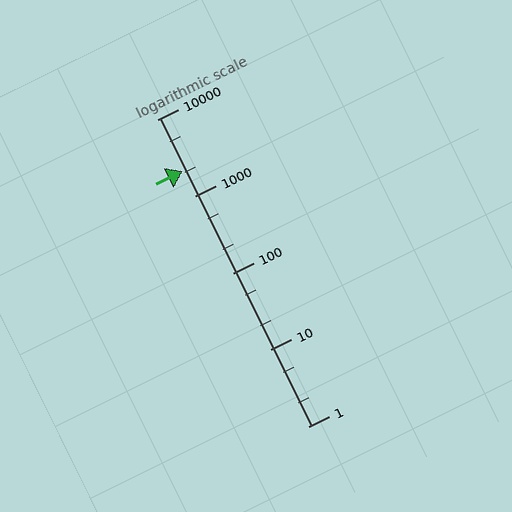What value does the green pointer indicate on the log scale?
The pointer indicates approximately 2100.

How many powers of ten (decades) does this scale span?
The scale spans 4 decades, from 1 to 10000.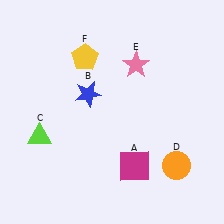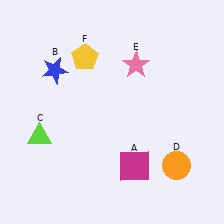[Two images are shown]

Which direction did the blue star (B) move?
The blue star (B) moved left.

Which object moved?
The blue star (B) moved left.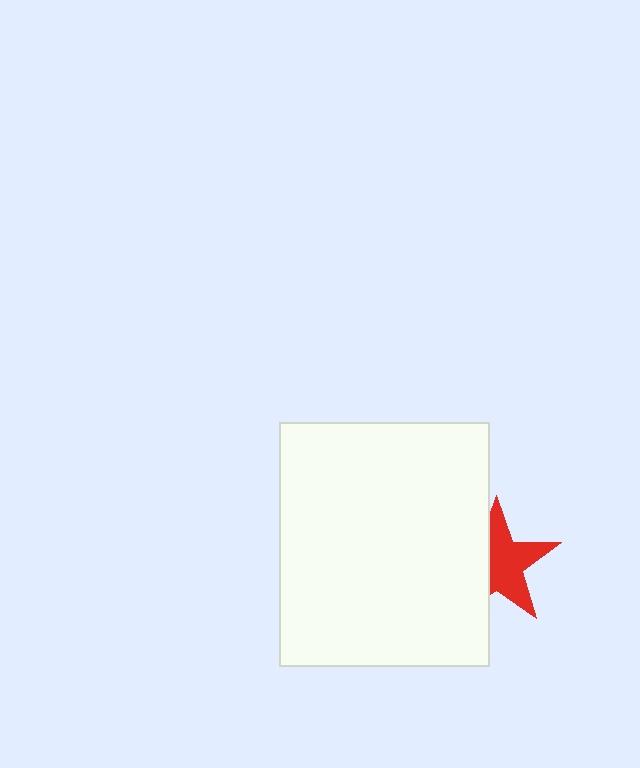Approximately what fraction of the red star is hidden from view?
Roughly 39% of the red star is hidden behind the white rectangle.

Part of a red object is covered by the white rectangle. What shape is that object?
It is a star.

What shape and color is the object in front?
The object in front is a white rectangle.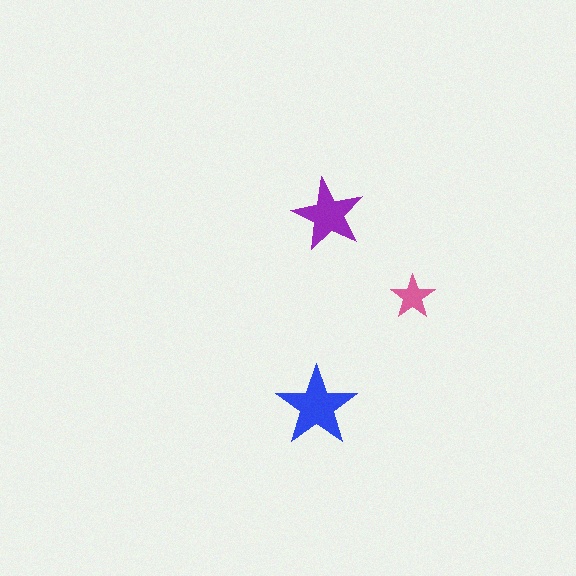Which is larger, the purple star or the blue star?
The blue one.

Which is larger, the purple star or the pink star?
The purple one.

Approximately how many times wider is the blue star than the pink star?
About 2 times wider.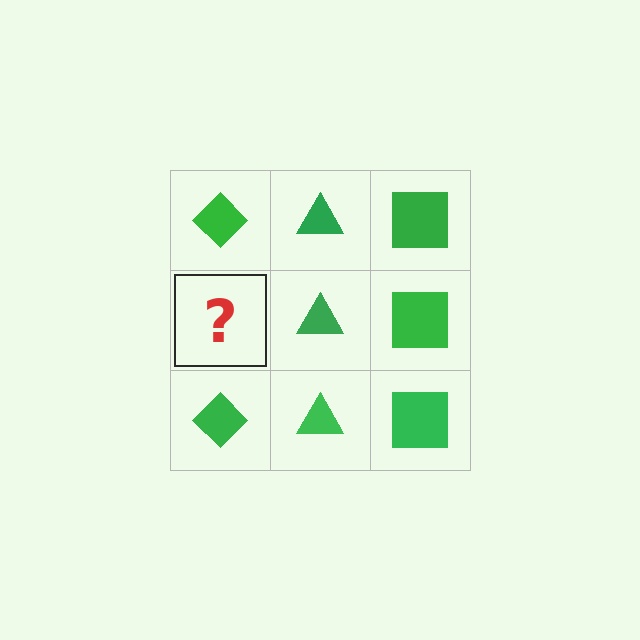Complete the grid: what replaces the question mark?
The question mark should be replaced with a green diamond.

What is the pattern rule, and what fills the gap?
The rule is that each column has a consistent shape. The gap should be filled with a green diamond.